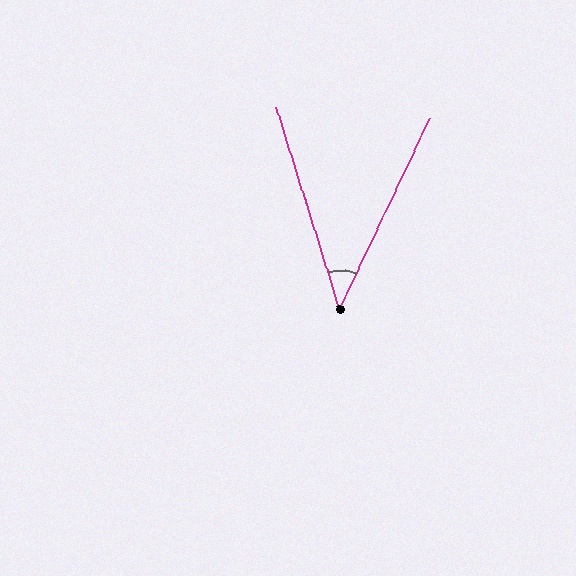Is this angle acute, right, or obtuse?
It is acute.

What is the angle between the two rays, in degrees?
Approximately 43 degrees.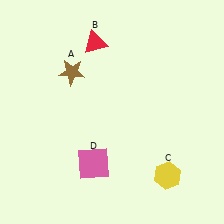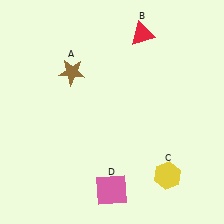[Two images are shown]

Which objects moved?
The objects that moved are: the red triangle (B), the pink square (D).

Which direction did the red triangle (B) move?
The red triangle (B) moved right.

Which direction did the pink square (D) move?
The pink square (D) moved down.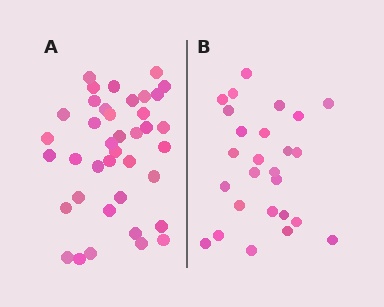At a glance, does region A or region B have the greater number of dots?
Region A (the left region) has more dots.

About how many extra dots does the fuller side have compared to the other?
Region A has approximately 15 more dots than region B.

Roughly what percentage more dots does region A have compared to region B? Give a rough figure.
About 50% more.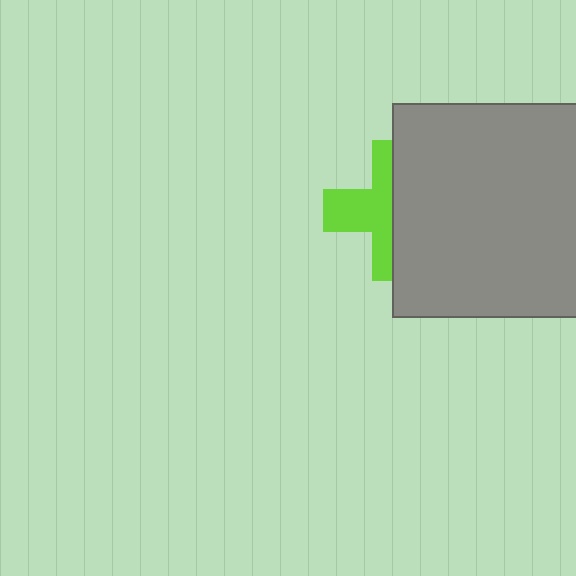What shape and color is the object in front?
The object in front is a gray rectangle.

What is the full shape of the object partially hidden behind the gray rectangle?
The partially hidden object is a lime cross.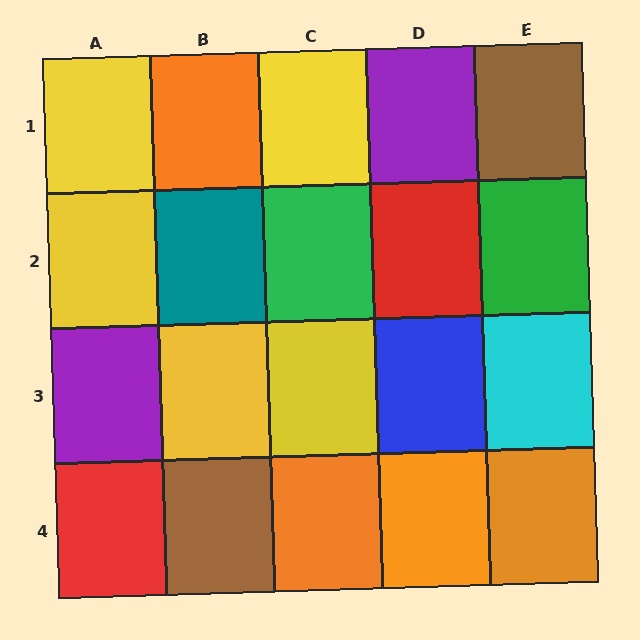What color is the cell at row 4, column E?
Orange.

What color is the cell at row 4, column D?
Orange.